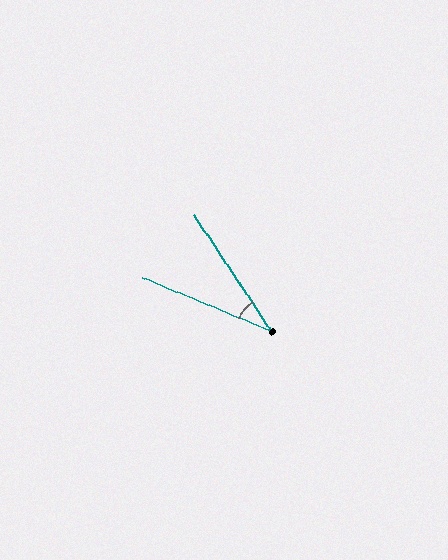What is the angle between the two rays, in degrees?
Approximately 34 degrees.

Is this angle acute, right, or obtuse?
It is acute.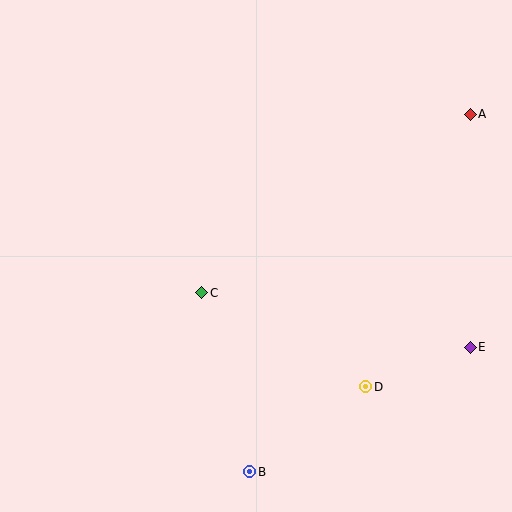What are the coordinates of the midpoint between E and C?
The midpoint between E and C is at (336, 320).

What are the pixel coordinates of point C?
Point C is at (202, 293).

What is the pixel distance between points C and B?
The distance between C and B is 186 pixels.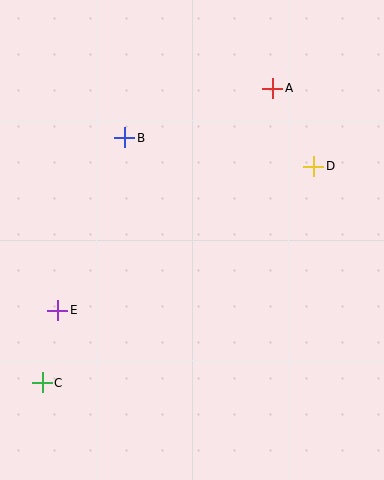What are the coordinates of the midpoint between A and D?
The midpoint between A and D is at (293, 127).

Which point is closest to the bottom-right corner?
Point D is closest to the bottom-right corner.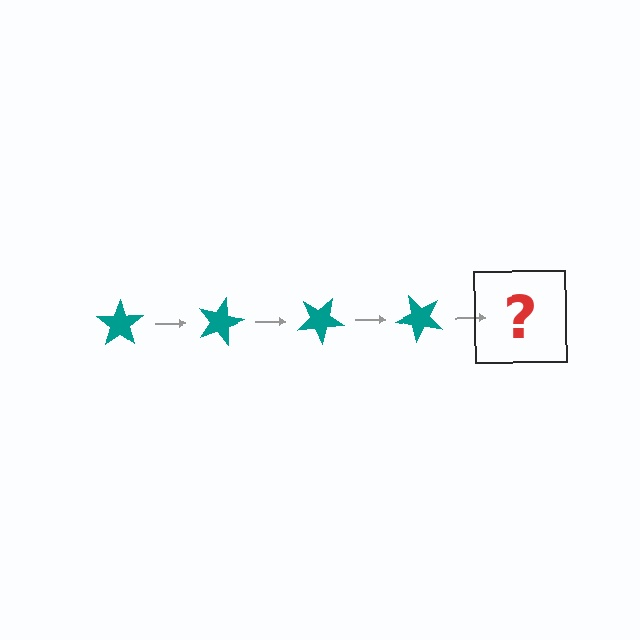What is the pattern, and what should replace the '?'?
The pattern is that the star rotates 15 degrees each step. The '?' should be a teal star rotated 60 degrees.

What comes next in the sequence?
The next element should be a teal star rotated 60 degrees.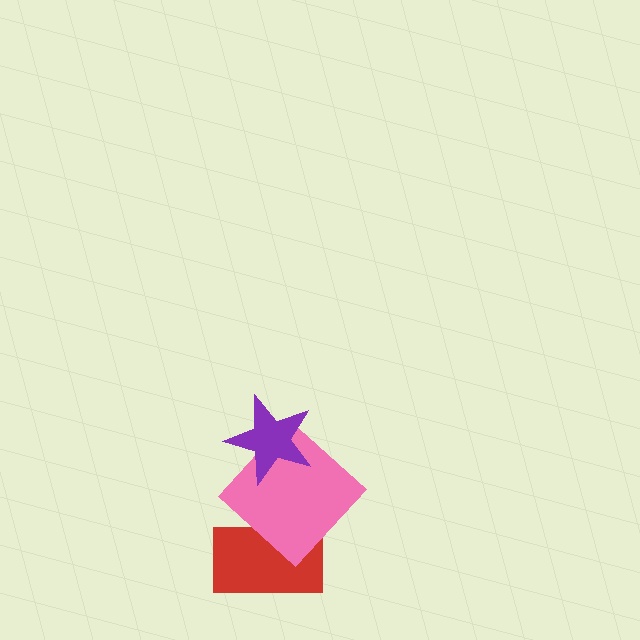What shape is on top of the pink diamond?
The purple star is on top of the pink diamond.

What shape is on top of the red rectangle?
The pink diamond is on top of the red rectangle.